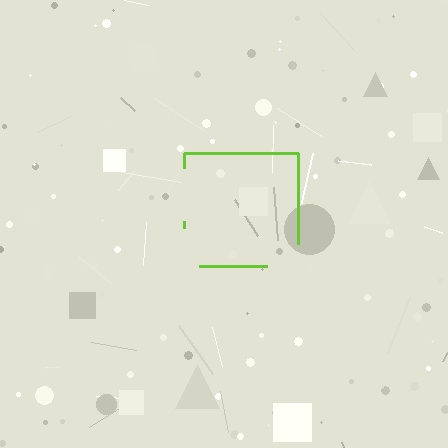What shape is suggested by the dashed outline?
The dashed outline suggests a square.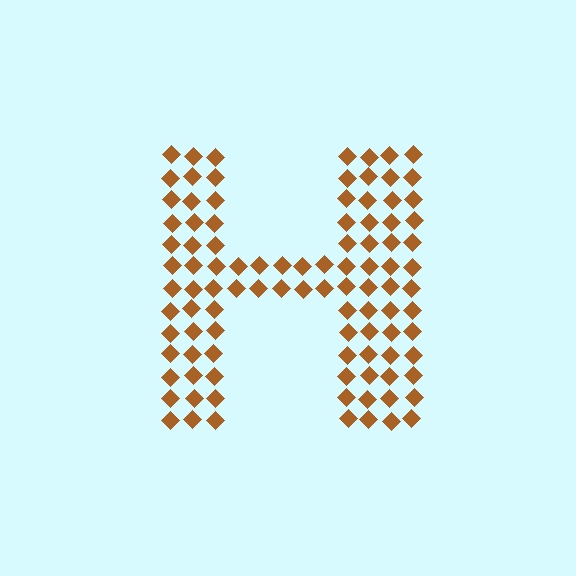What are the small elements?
The small elements are diamonds.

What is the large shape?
The large shape is the letter H.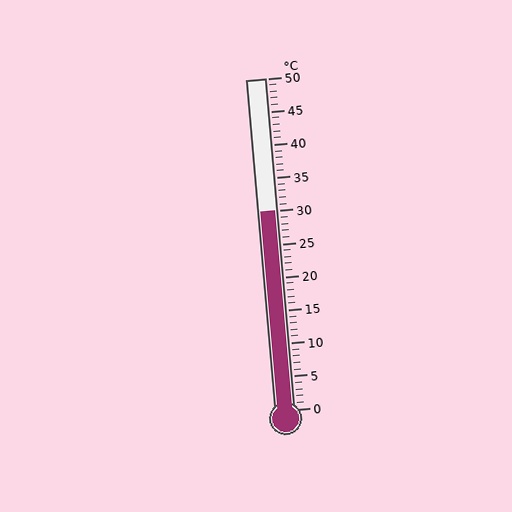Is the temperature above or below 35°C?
The temperature is below 35°C.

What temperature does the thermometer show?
The thermometer shows approximately 30°C.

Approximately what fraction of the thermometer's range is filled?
The thermometer is filled to approximately 60% of its range.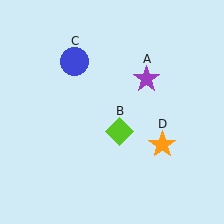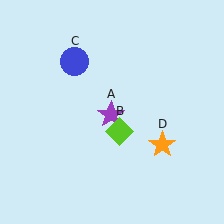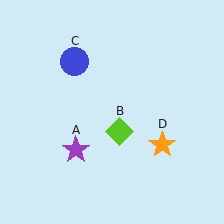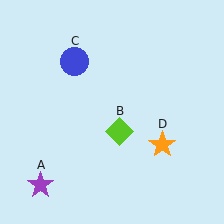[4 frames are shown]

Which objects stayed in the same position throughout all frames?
Lime diamond (object B) and blue circle (object C) and orange star (object D) remained stationary.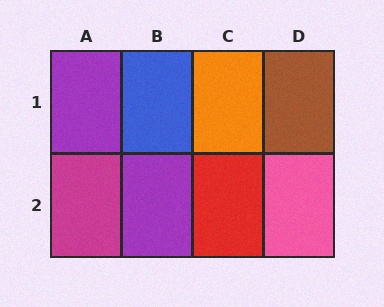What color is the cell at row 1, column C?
Orange.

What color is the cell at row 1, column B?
Blue.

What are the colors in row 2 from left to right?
Magenta, purple, red, pink.